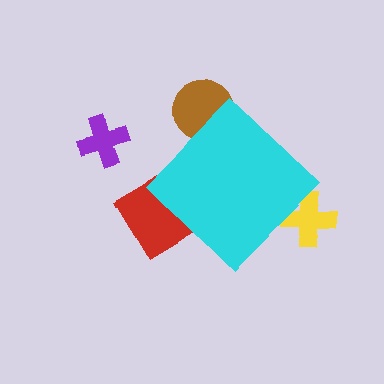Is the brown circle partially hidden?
Yes, the brown circle is partially hidden behind the cyan diamond.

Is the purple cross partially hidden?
No, the purple cross is fully visible.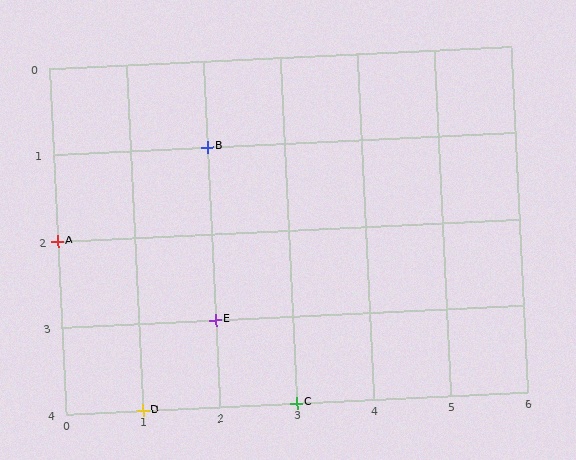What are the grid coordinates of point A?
Point A is at grid coordinates (0, 2).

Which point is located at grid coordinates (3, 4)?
Point C is at (3, 4).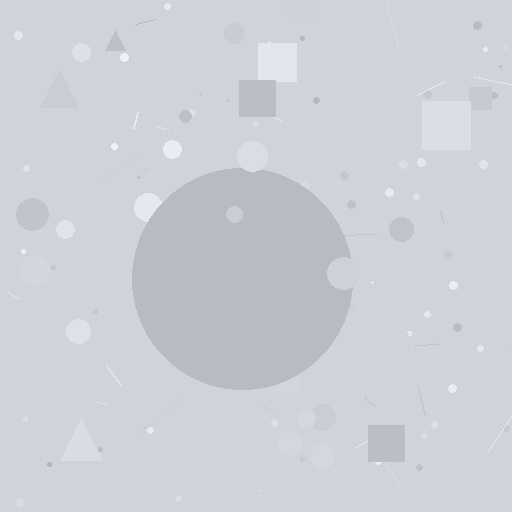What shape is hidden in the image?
A circle is hidden in the image.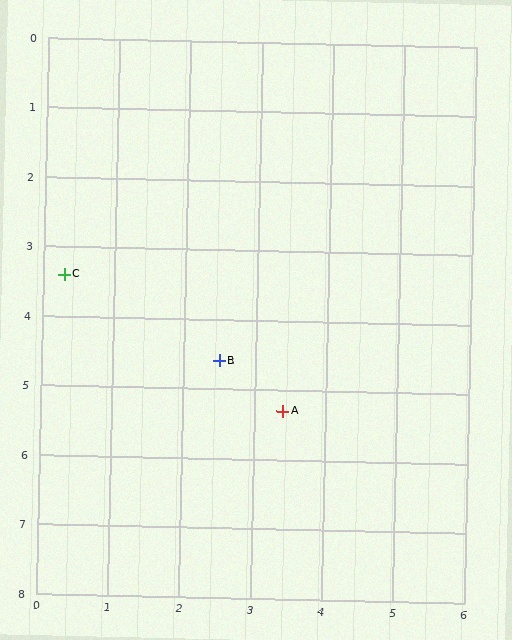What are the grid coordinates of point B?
Point B is at approximately (2.5, 4.6).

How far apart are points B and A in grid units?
Points B and A are about 1.1 grid units apart.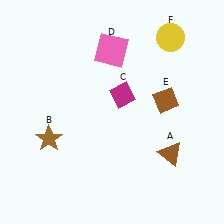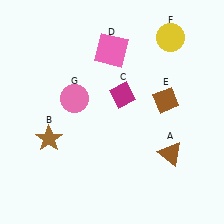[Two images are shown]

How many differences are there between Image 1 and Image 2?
There is 1 difference between the two images.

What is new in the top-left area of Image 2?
A pink circle (G) was added in the top-left area of Image 2.